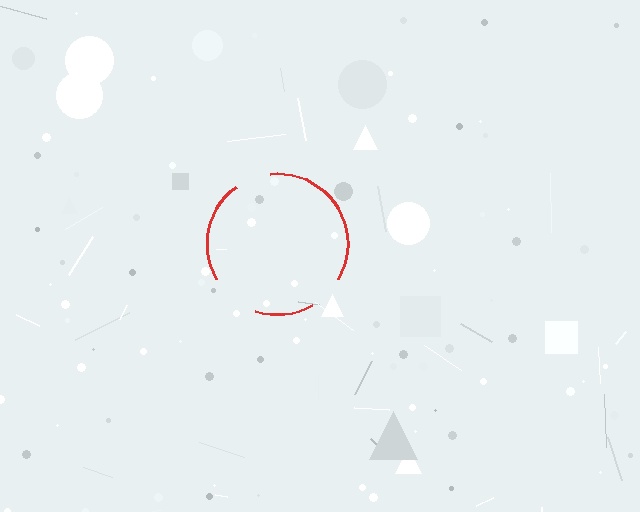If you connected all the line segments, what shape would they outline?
They would outline a circle.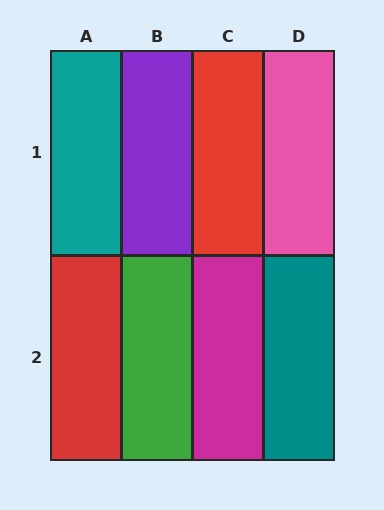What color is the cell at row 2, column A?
Red.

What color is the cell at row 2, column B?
Green.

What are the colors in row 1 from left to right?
Teal, purple, red, pink.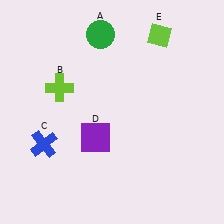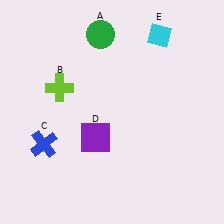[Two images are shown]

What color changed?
The diamond (E) changed from lime in Image 1 to cyan in Image 2.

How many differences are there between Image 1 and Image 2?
There is 1 difference between the two images.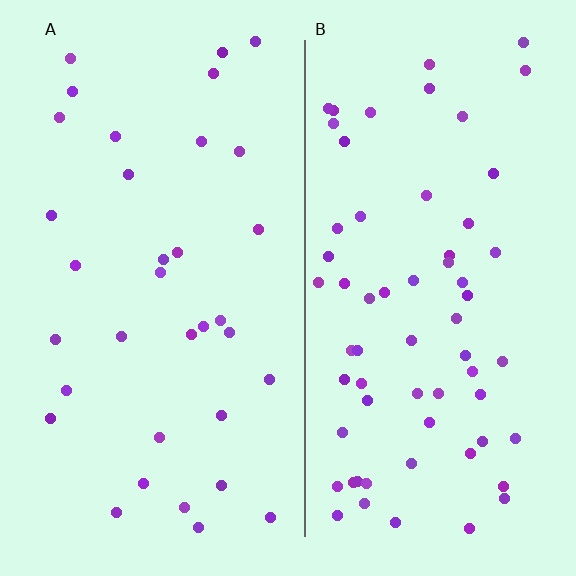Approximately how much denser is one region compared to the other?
Approximately 1.9× — region B over region A.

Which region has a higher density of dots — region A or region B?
B (the right).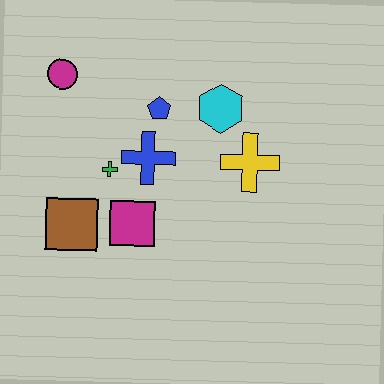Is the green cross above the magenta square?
Yes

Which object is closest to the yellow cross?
The cyan hexagon is closest to the yellow cross.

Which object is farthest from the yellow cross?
The magenta circle is farthest from the yellow cross.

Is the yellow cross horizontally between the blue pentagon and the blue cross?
No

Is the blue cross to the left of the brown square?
No